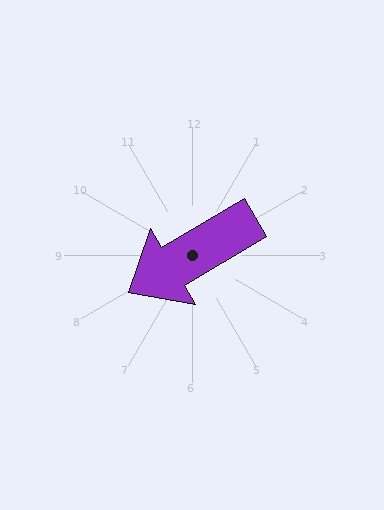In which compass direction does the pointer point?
Southwest.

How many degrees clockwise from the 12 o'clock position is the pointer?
Approximately 239 degrees.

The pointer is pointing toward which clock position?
Roughly 8 o'clock.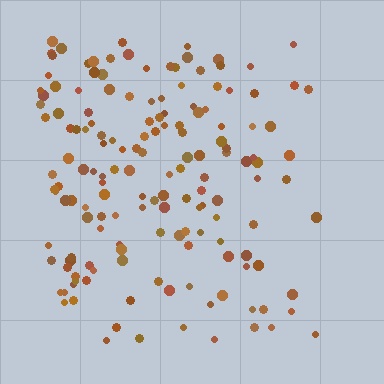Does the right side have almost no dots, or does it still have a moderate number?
Still a moderate number, just noticeably fewer than the left.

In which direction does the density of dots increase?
From right to left, with the left side densest.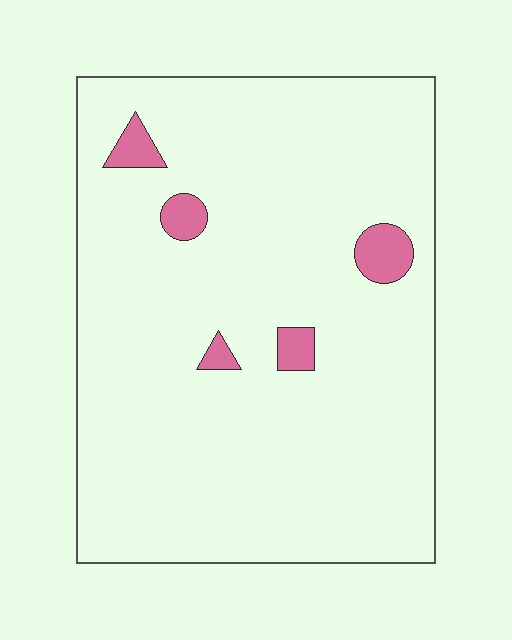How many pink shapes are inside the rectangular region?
5.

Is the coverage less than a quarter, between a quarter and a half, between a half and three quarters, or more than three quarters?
Less than a quarter.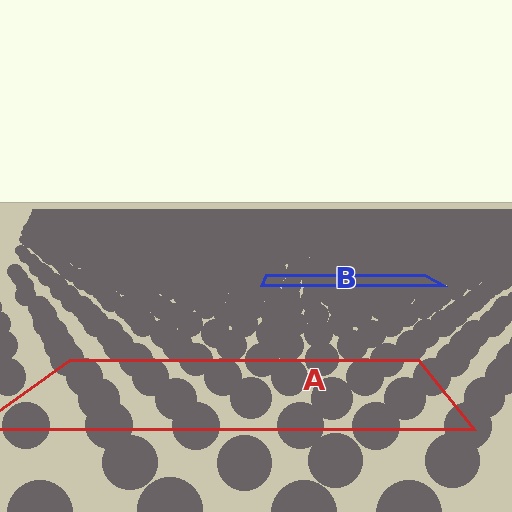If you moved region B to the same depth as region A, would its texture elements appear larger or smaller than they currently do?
They would appear larger. At a closer depth, the same texture elements are projected at a bigger on-screen size.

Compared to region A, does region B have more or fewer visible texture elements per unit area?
Region B has more texture elements per unit area — they are packed more densely because it is farther away.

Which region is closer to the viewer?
Region A is closer. The texture elements there are larger and more spread out.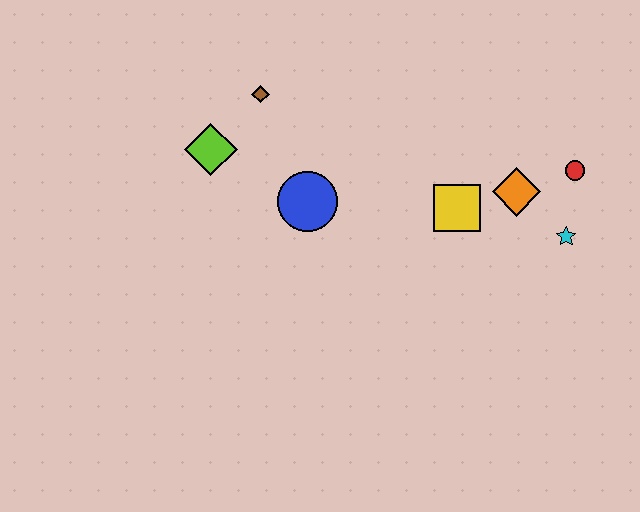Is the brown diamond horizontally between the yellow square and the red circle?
No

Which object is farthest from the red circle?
The lime diamond is farthest from the red circle.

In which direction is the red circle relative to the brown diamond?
The red circle is to the right of the brown diamond.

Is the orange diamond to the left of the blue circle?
No